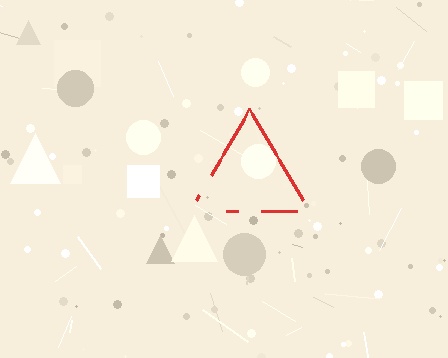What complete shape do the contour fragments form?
The contour fragments form a triangle.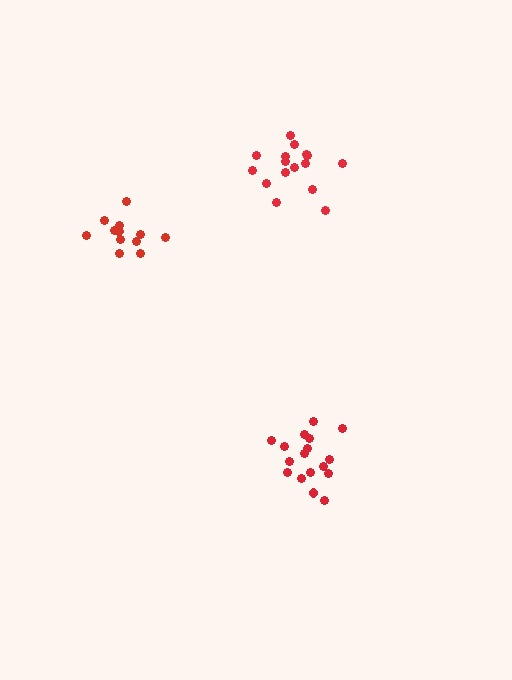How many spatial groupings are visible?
There are 3 spatial groupings.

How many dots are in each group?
Group 1: 12 dots, Group 2: 16 dots, Group 3: 17 dots (45 total).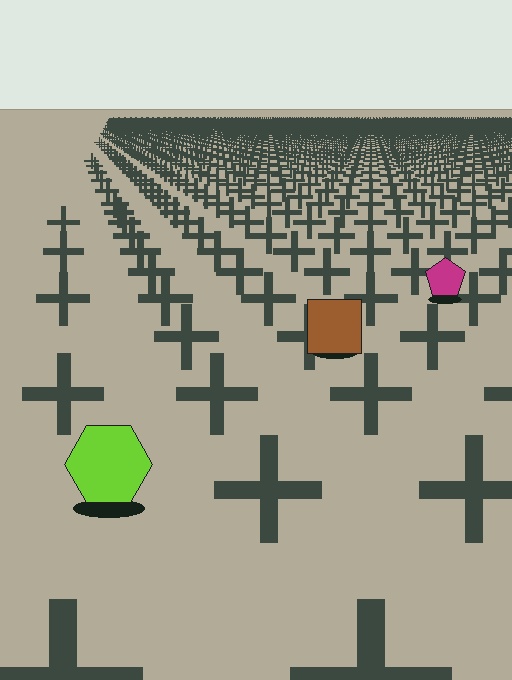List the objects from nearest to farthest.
From nearest to farthest: the lime hexagon, the brown square, the magenta pentagon.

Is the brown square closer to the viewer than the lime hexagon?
No. The lime hexagon is closer — you can tell from the texture gradient: the ground texture is coarser near it.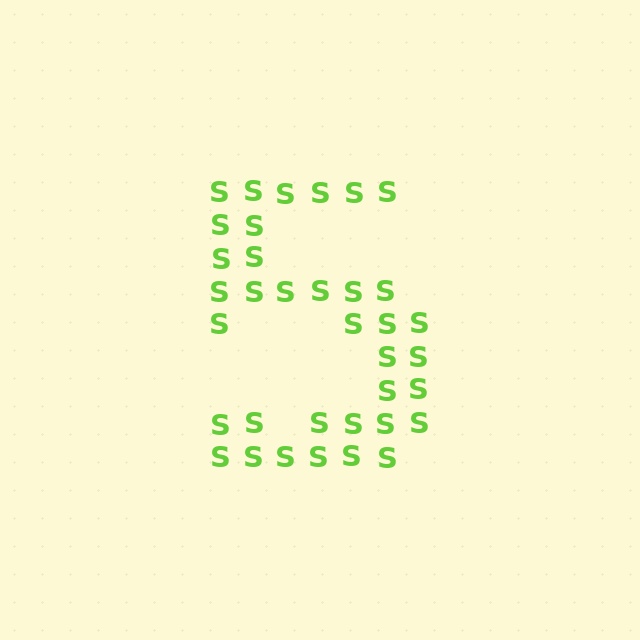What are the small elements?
The small elements are letter S's.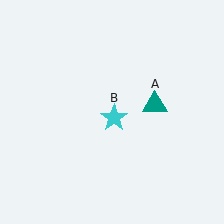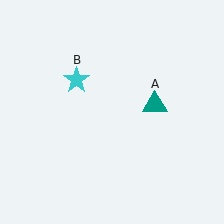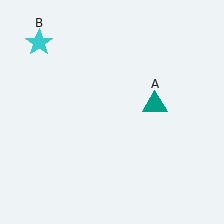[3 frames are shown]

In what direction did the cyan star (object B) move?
The cyan star (object B) moved up and to the left.